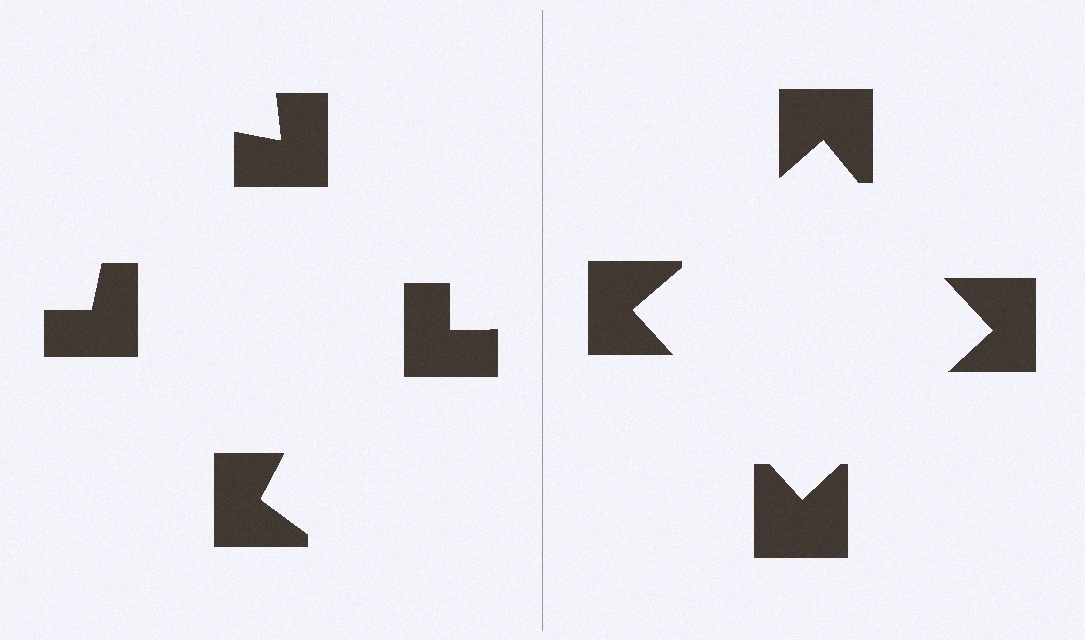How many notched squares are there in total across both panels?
8 — 4 on each side.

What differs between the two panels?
The notched squares are positioned identically on both sides; only the wedge orientations differ. On the right they align to a square; on the left they are misaligned.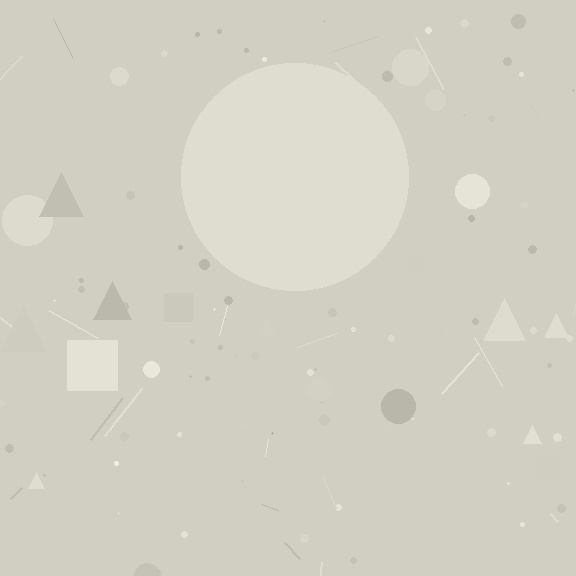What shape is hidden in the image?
A circle is hidden in the image.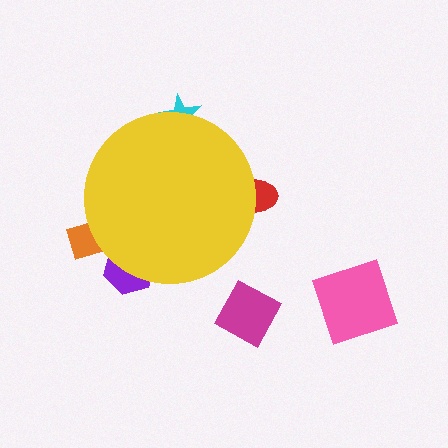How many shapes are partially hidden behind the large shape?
4 shapes are partially hidden.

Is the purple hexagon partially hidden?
Yes, the purple hexagon is partially hidden behind the yellow circle.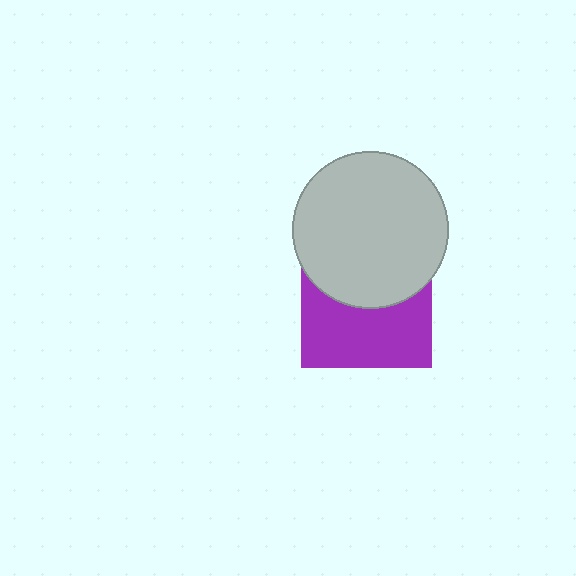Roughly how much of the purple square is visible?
About half of it is visible (roughly 52%).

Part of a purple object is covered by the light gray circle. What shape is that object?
It is a square.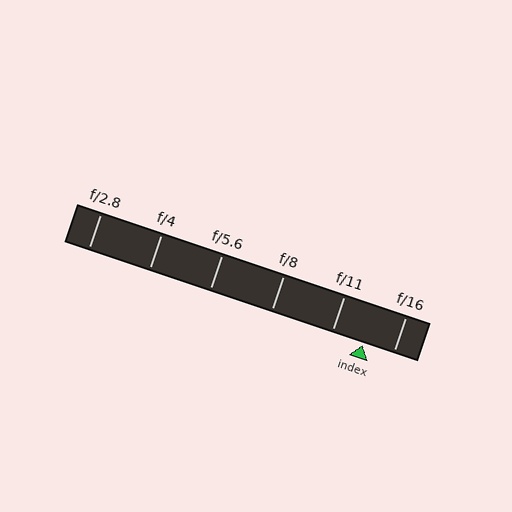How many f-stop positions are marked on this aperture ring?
There are 6 f-stop positions marked.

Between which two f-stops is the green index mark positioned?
The index mark is between f/11 and f/16.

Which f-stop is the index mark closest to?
The index mark is closest to f/16.